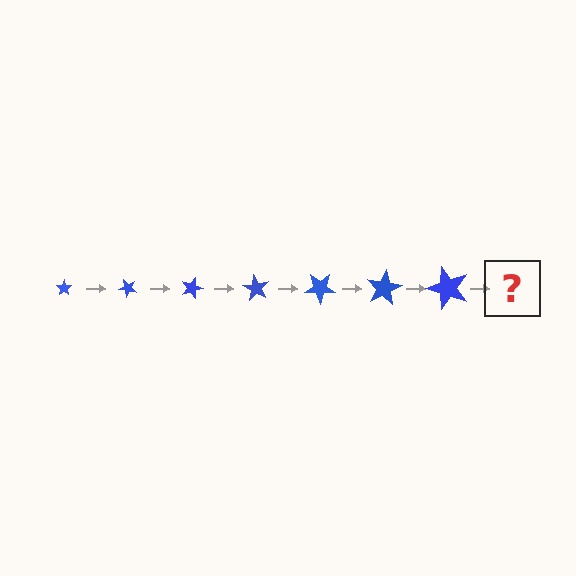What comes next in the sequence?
The next element should be a star, larger than the previous one and rotated 315 degrees from the start.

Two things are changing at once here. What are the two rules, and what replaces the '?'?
The two rules are that the star grows larger each step and it rotates 45 degrees each step. The '?' should be a star, larger than the previous one and rotated 315 degrees from the start.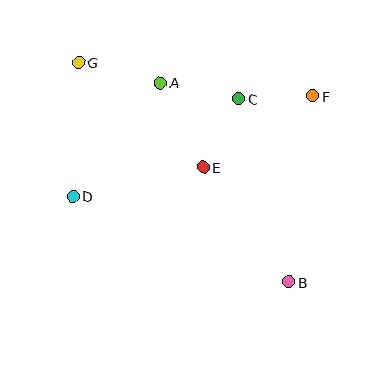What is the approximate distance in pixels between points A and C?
The distance between A and C is approximately 80 pixels.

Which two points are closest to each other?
Points C and F are closest to each other.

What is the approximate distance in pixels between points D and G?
The distance between D and G is approximately 134 pixels.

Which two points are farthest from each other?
Points B and G are farthest from each other.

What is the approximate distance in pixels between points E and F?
The distance between E and F is approximately 131 pixels.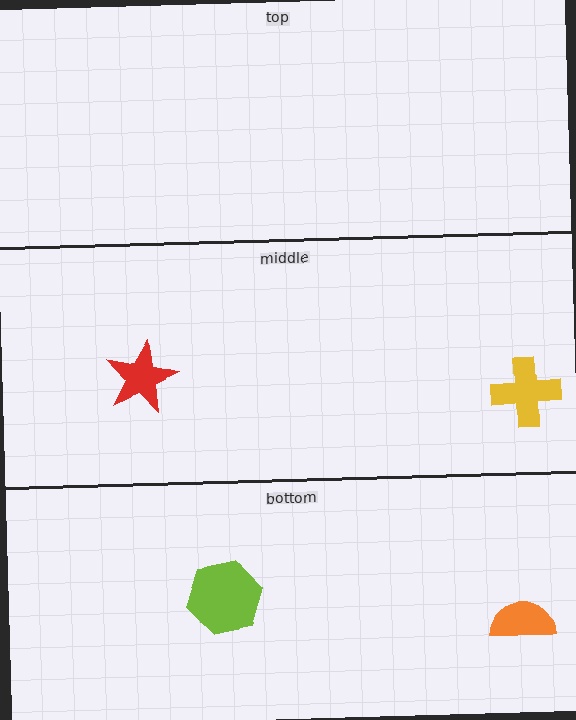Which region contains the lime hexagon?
The bottom region.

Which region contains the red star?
The middle region.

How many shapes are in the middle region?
2.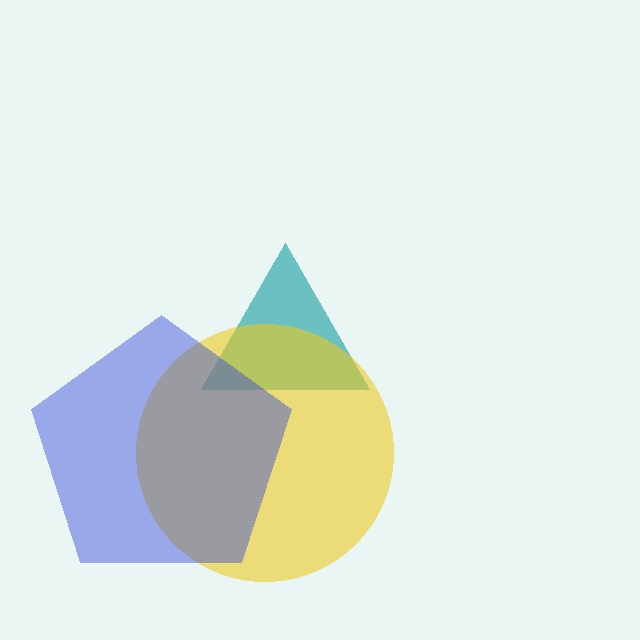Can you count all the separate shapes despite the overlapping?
Yes, there are 3 separate shapes.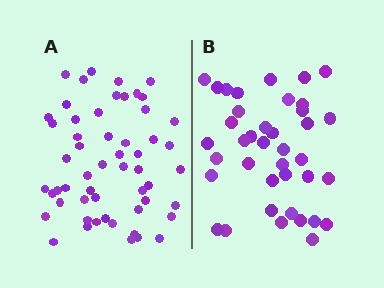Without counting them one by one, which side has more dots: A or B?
Region A (the left region) has more dots.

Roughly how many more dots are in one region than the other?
Region A has approximately 15 more dots than region B.